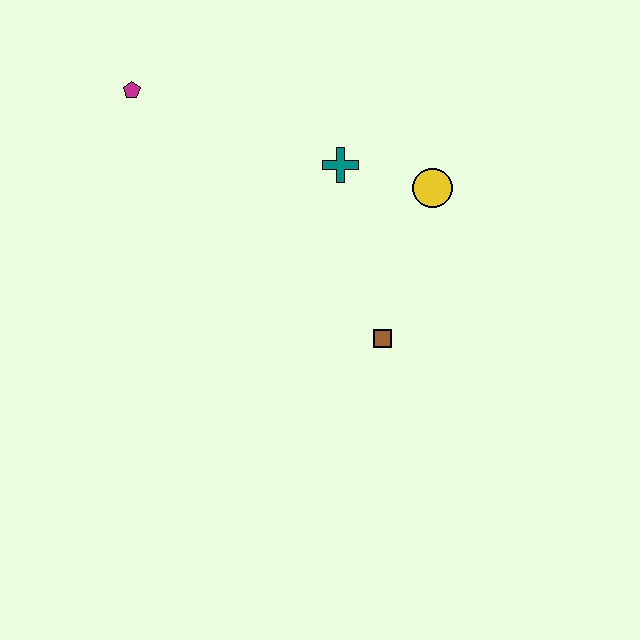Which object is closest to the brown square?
The yellow circle is closest to the brown square.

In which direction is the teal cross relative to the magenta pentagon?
The teal cross is to the right of the magenta pentagon.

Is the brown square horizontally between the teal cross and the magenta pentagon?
No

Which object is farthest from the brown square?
The magenta pentagon is farthest from the brown square.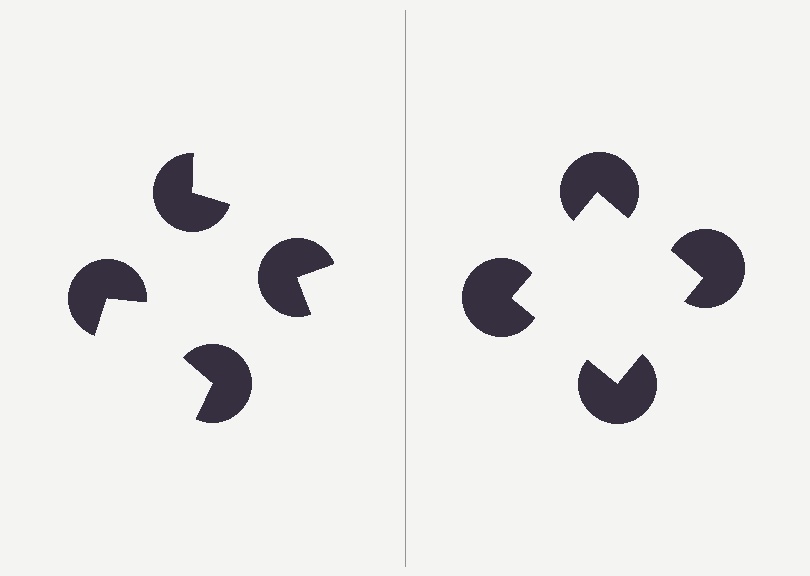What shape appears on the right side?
An illusory square.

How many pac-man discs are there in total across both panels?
8 — 4 on each side.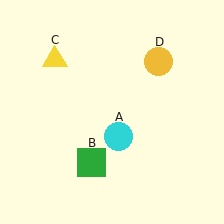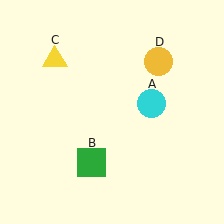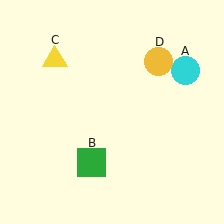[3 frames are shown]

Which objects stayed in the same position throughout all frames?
Green square (object B) and yellow triangle (object C) and yellow circle (object D) remained stationary.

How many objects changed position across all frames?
1 object changed position: cyan circle (object A).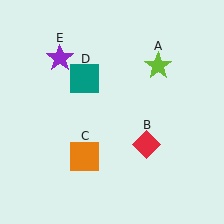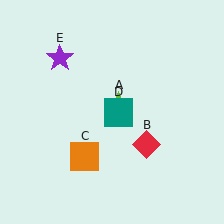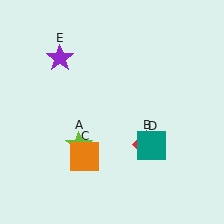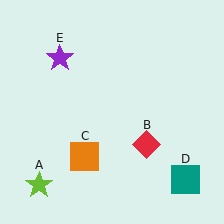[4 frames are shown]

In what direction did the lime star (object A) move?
The lime star (object A) moved down and to the left.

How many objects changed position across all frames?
2 objects changed position: lime star (object A), teal square (object D).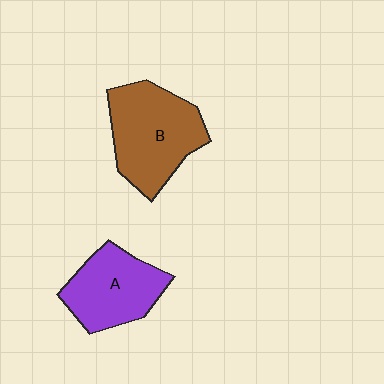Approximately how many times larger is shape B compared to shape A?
Approximately 1.3 times.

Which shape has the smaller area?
Shape A (purple).